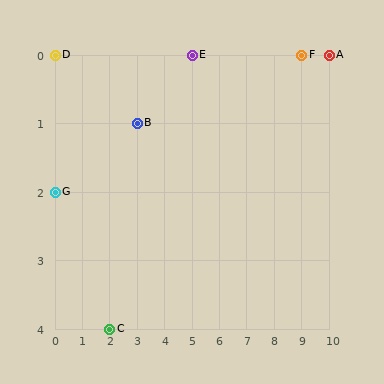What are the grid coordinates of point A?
Point A is at grid coordinates (10, 0).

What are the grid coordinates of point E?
Point E is at grid coordinates (5, 0).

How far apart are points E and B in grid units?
Points E and B are 2 columns and 1 row apart (about 2.2 grid units diagonally).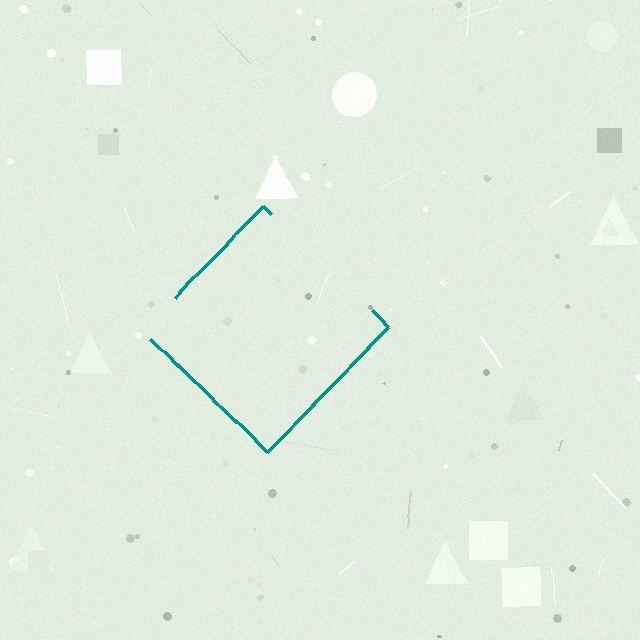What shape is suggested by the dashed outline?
The dashed outline suggests a diamond.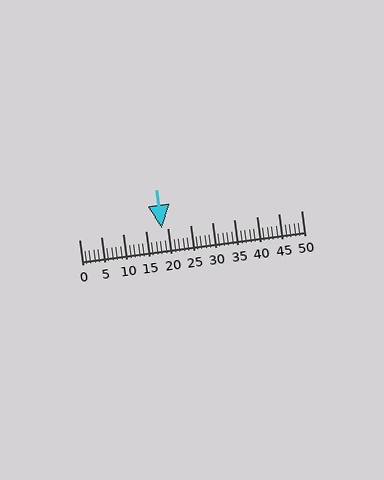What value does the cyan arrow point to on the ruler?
The cyan arrow points to approximately 19.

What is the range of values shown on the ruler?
The ruler shows values from 0 to 50.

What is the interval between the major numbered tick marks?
The major tick marks are spaced 5 units apart.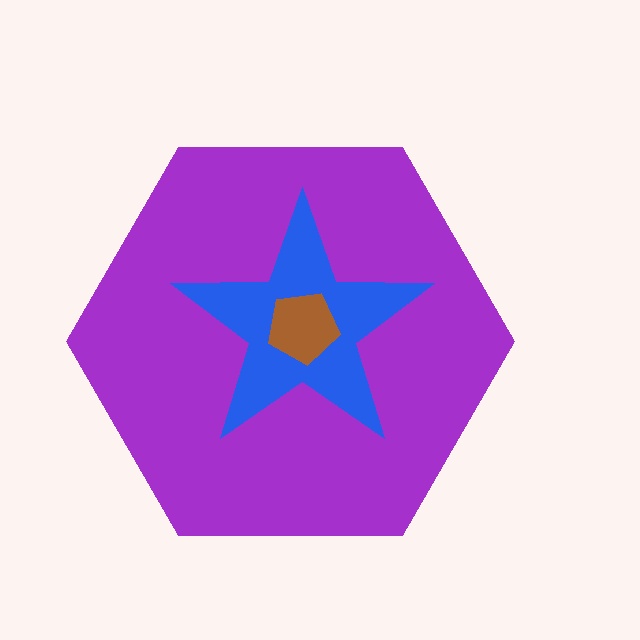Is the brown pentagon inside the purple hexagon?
Yes.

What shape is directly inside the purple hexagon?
The blue star.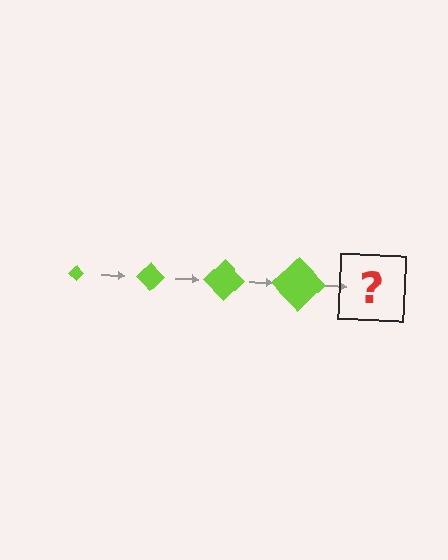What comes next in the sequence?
The next element should be a lime diamond, larger than the previous one.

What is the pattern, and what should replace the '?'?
The pattern is that the diamond gets progressively larger each step. The '?' should be a lime diamond, larger than the previous one.